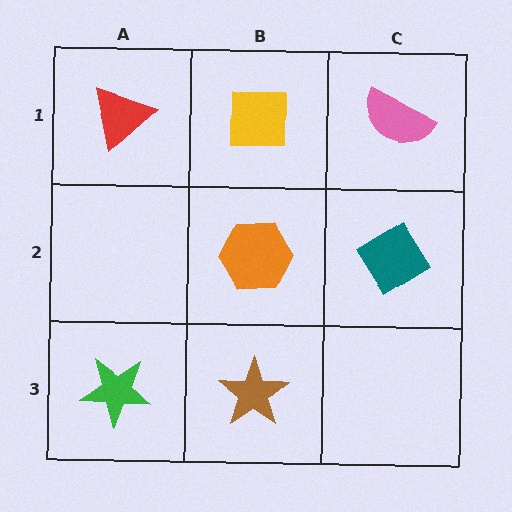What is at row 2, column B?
An orange hexagon.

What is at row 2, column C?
A teal diamond.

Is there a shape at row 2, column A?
No, that cell is empty.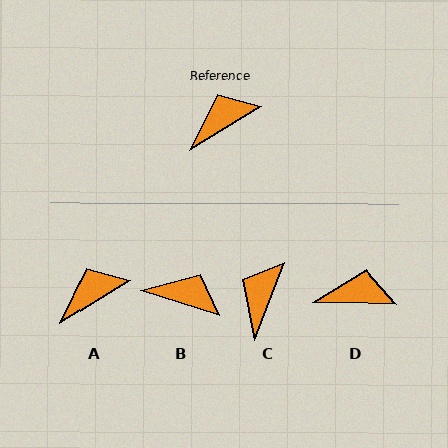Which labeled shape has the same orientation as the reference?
A.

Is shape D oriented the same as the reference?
No, it is off by about 33 degrees.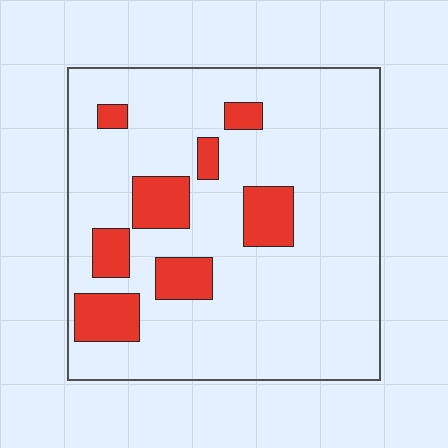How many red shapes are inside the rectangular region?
8.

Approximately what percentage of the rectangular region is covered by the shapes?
Approximately 15%.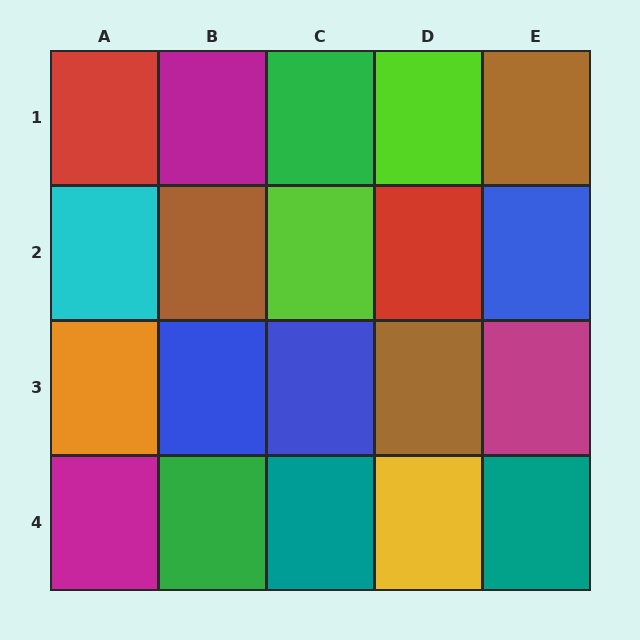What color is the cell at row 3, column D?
Brown.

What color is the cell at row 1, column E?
Brown.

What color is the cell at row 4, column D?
Yellow.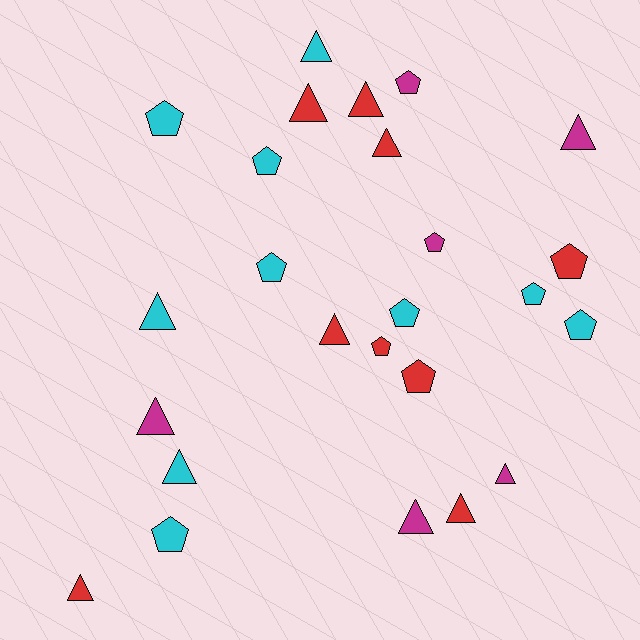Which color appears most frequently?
Cyan, with 10 objects.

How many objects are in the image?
There are 25 objects.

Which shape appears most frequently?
Triangle, with 13 objects.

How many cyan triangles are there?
There are 3 cyan triangles.